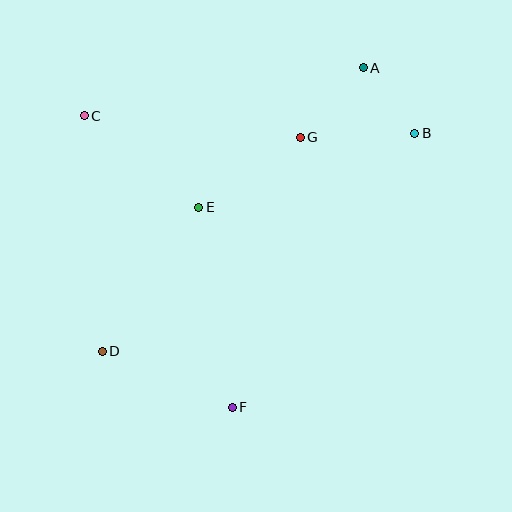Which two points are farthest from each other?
Points A and D are farthest from each other.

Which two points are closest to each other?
Points A and B are closest to each other.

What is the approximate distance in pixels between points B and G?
The distance between B and G is approximately 115 pixels.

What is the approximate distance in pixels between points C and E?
The distance between C and E is approximately 146 pixels.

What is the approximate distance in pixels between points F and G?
The distance between F and G is approximately 279 pixels.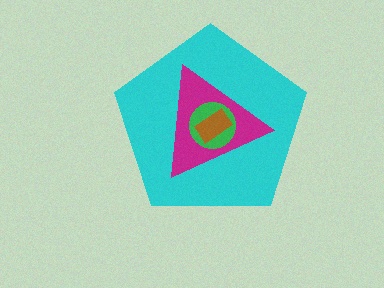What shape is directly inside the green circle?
The brown rectangle.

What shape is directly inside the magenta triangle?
The green circle.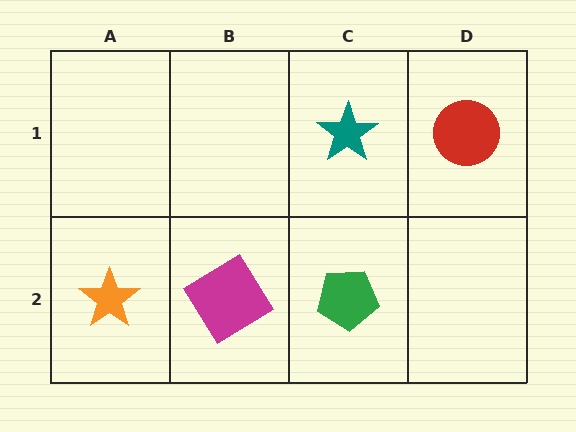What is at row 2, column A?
An orange star.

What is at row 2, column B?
A magenta diamond.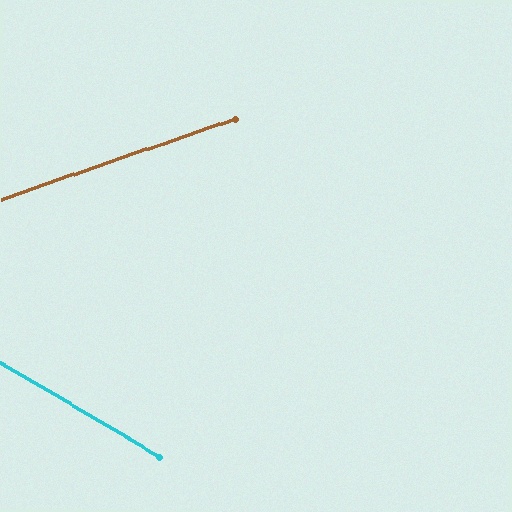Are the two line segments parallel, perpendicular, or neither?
Neither parallel nor perpendicular — they differ by about 50°.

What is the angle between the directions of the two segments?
Approximately 50 degrees.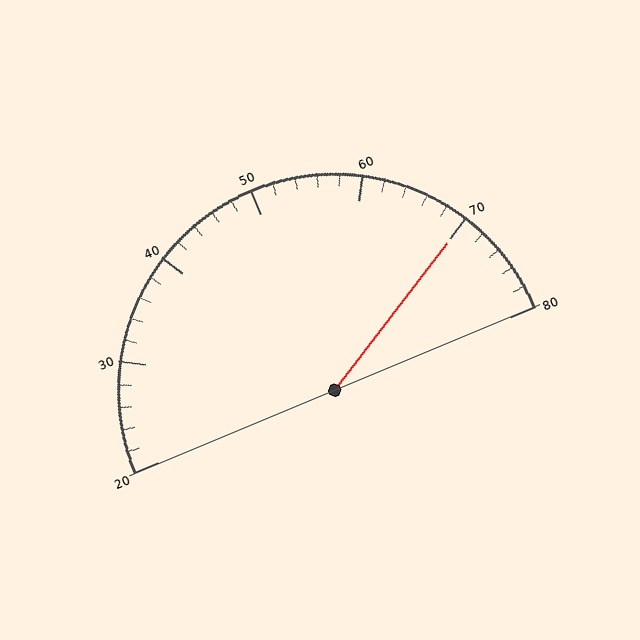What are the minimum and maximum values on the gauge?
The gauge ranges from 20 to 80.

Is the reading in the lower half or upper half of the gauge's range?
The reading is in the upper half of the range (20 to 80).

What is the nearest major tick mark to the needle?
The nearest major tick mark is 70.